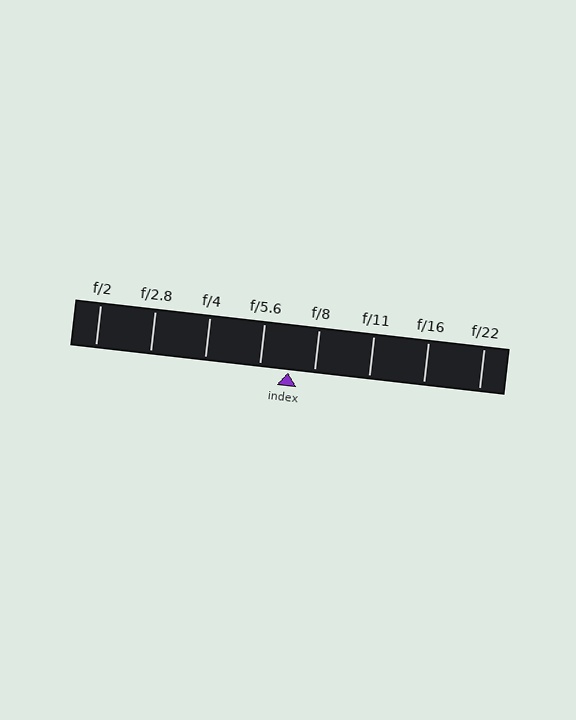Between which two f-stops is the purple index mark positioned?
The index mark is between f/5.6 and f/8.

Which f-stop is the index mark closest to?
The index mark is closest to f/8.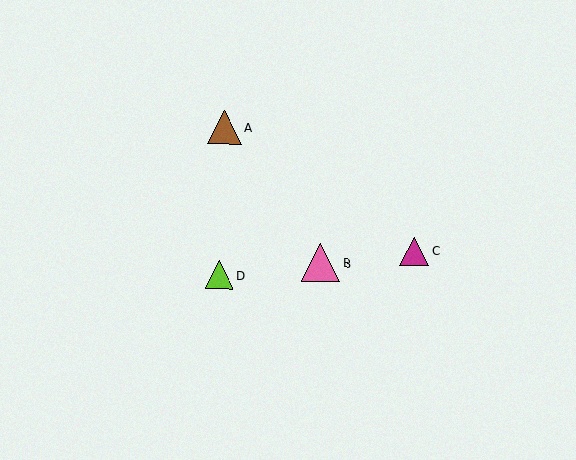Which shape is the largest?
The pink triangle (labeled B) is the largest.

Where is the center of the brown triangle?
The center of the brown triangle is at (225, 127).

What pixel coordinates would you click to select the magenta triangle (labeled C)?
Click at (414, 251) to select the magenta triangle C.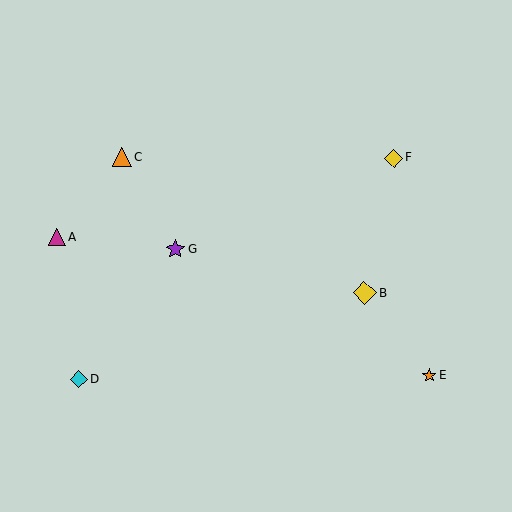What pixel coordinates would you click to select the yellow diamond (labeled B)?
Click at (364, 293) to select the yellow diamond B.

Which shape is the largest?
The yellow diamond (labeled B) is the largest.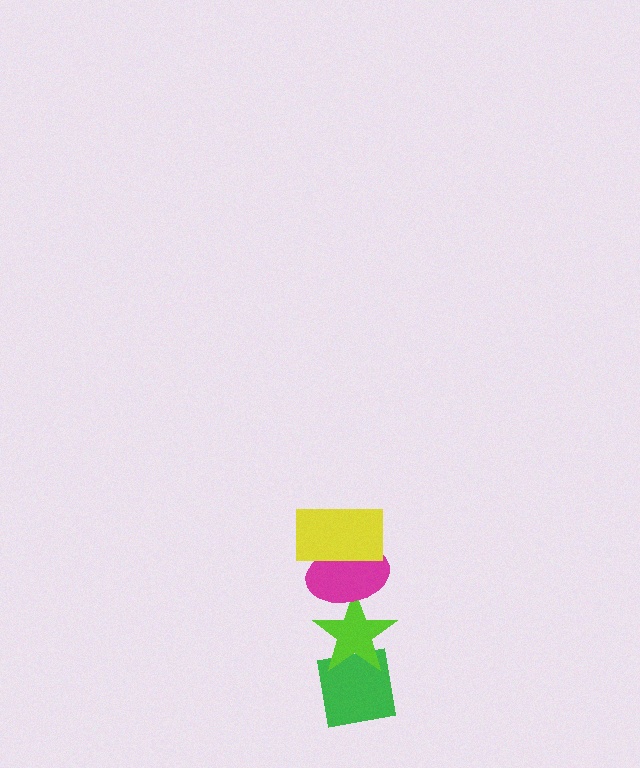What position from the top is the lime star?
The lime star is 3rd from the top.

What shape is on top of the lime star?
The magenta ellipse is on top of the lime star.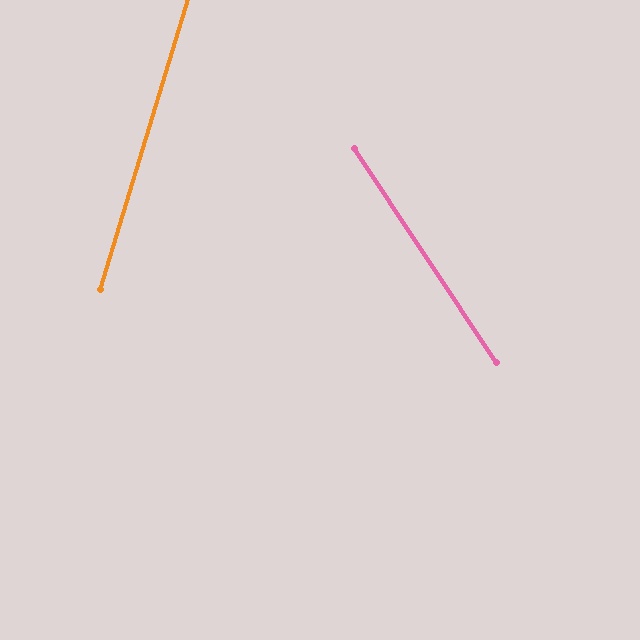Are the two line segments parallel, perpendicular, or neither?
Neither parallel nor perpendicular — they differ by about 50°.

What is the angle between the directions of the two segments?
Approximately 50 degrees.